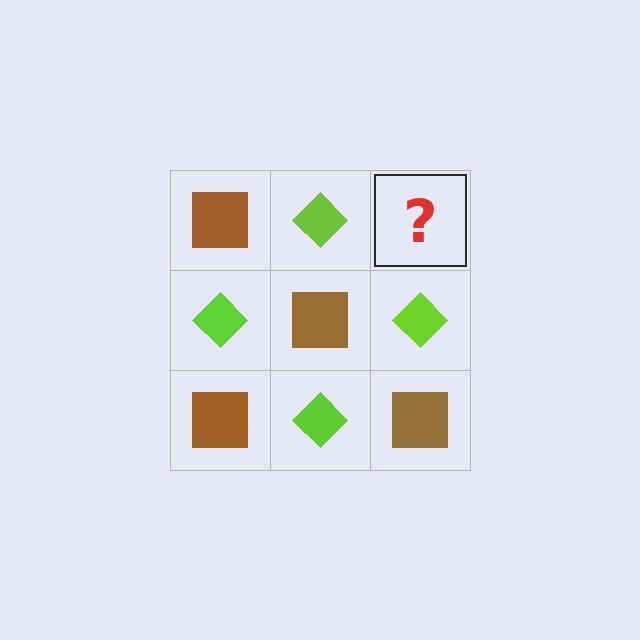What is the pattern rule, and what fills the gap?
The rule is that it alternates brown square and lime diamond in a checkerboard pattern. The gap should be filled with a brown square.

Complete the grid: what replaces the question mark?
The question mark should be replaced with a brown square.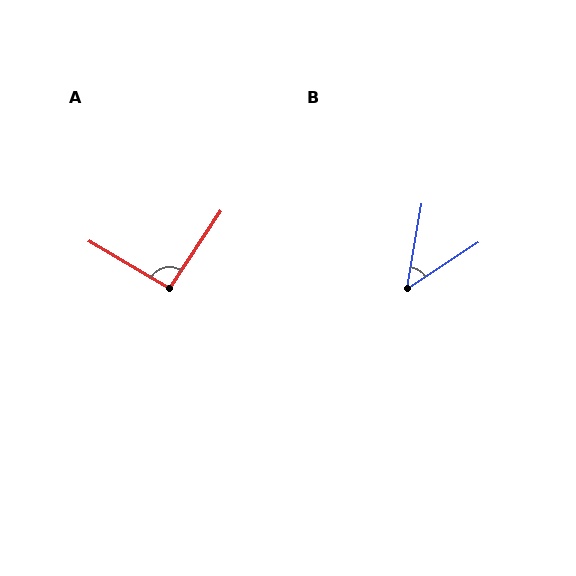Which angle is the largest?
A, at approximately 93 degrees.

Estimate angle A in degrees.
Approximately 93 degrees.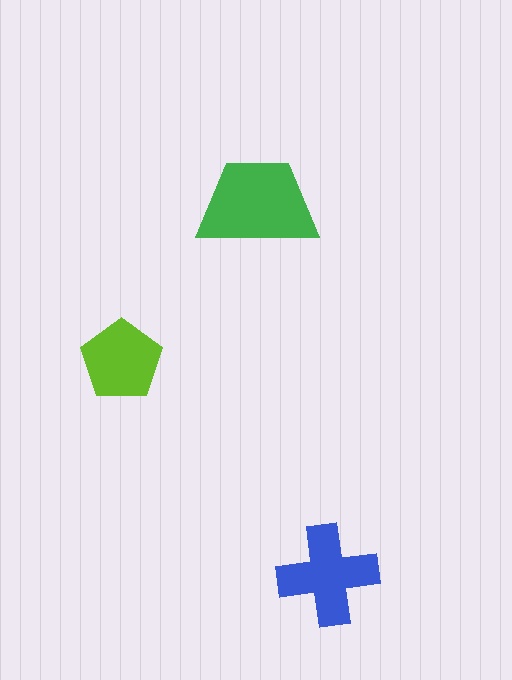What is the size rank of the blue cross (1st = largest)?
2nd.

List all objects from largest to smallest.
The green trapezoid, the blue cross, the lime pentagon.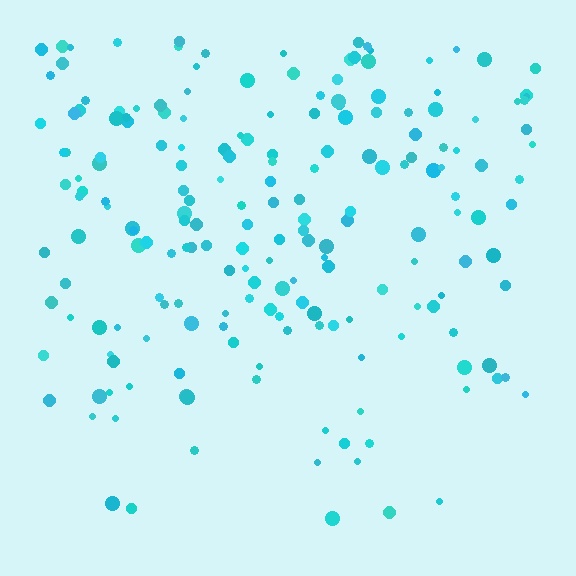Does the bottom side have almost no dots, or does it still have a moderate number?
Still a moderate number, just noticeably fewer than the top.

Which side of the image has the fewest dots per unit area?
The bottom.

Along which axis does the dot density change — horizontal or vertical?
Vertical.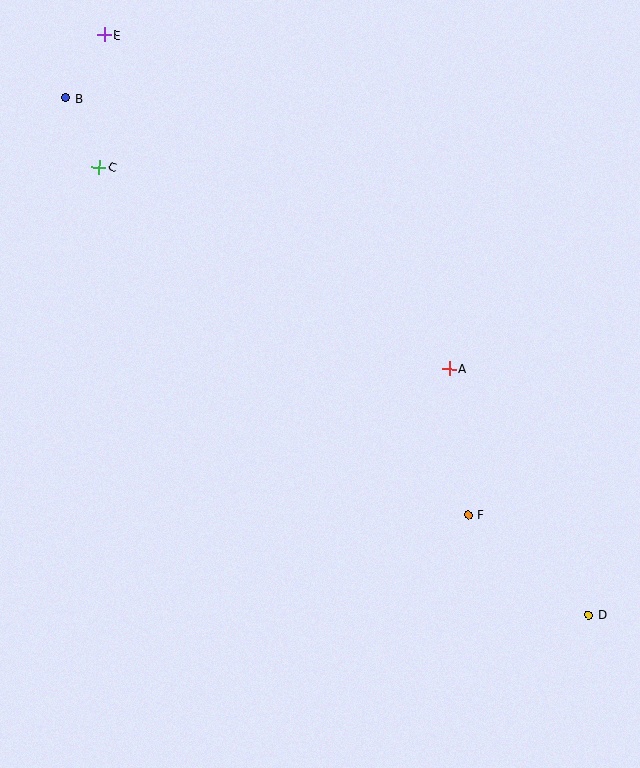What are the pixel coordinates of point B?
Point B is at (66, 98).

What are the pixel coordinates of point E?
Point E is at (104, 34).